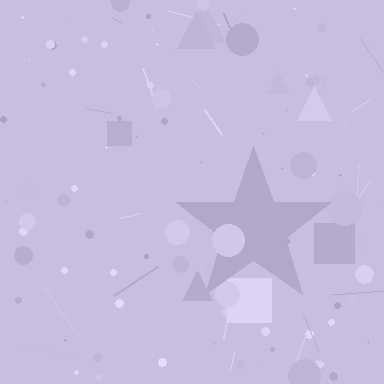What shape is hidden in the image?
A star is hidden in the image.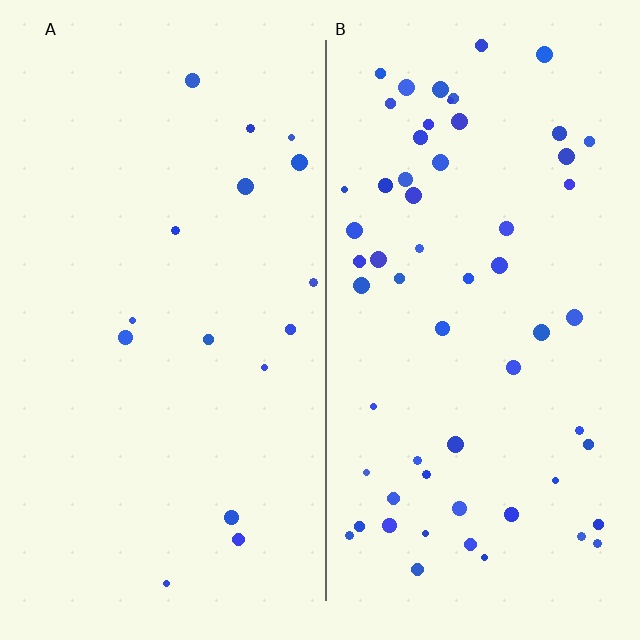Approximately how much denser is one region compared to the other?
Approximately 3.8× — region B over region A.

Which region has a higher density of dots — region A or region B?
B (the right).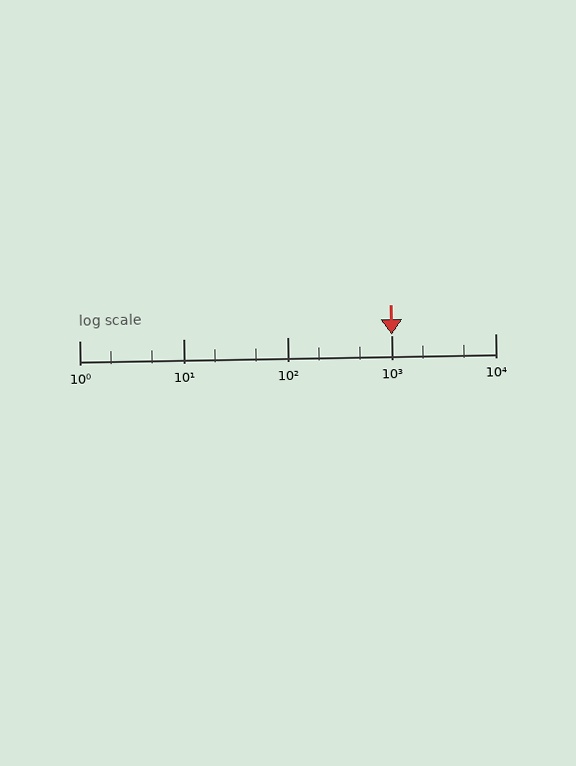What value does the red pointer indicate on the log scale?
The pointer indicates approximately 1000.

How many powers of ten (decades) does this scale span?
The scale spans 4 decades, from 1 to 10000.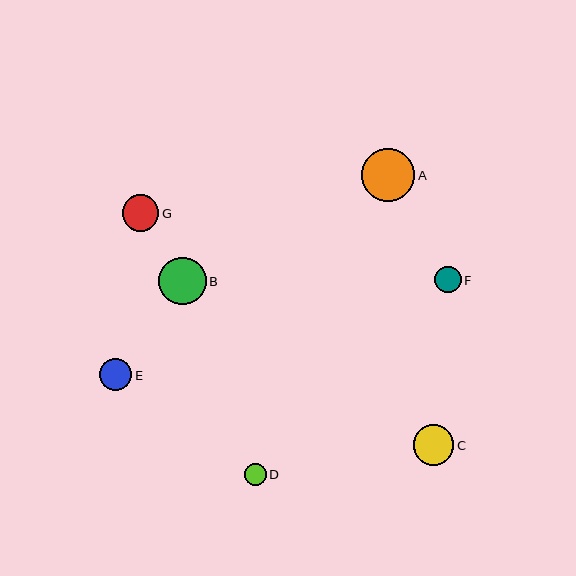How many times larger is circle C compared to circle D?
Circle C is approximately 1.9 times the size of circle D.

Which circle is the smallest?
Circle D is the smallest with a size of approximately 22 pixels.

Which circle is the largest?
Circle A is the largest with a size of approximately 53 pixels.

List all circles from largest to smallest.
From largest to smallest: A, B, C, G, E, F, D.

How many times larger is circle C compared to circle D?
Circle C is approximately 1.9 times the size of circle D.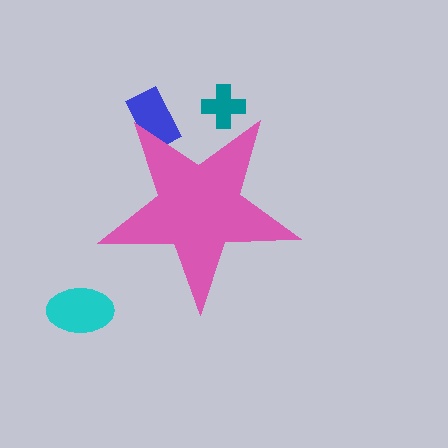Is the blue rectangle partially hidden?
Yes, the blue rectangle is partially hidden behind the pink star.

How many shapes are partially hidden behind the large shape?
2 shapes are partially hidden.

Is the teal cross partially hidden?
Yes, the teal cross is partially hidden behind the pink star.